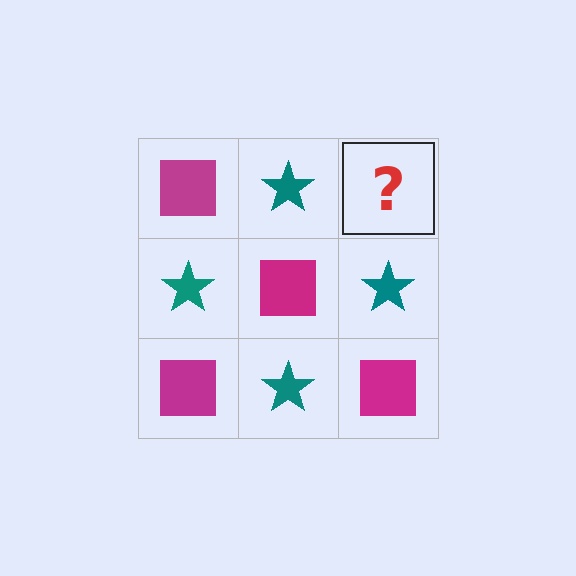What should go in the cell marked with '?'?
The missing cell should contain a magenta square.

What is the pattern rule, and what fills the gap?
The rule is that it alternates magenta square and teal star in a checkerboard pattern. The gap should be filled with a magenta square.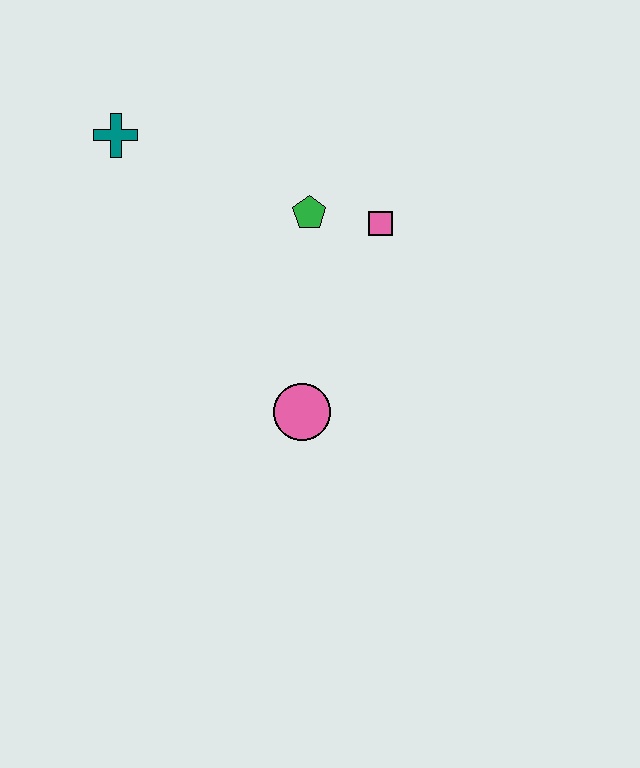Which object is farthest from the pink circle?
The teal cross is farthest from the pink circle.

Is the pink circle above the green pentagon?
No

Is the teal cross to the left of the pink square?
Yes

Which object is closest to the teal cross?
The green pentagon is closest to the teal cross.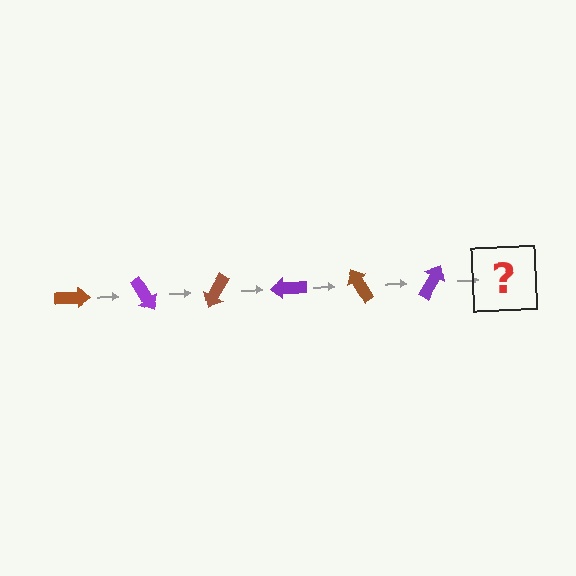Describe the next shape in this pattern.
It should be a brown arrow, rotated 360 degrees from the start.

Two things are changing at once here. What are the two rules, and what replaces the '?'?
The two rules are that it rotates 60 degrees each step and the color cycles through brown and purple. The '?' should be a brown arrow, rotated 360 degrees from the start.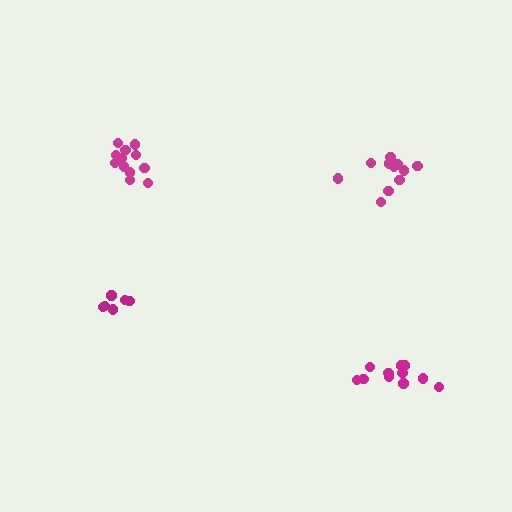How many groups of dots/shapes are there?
There are 4 groups.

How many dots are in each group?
Group 1: 6 dots, Group 2: 11 dots, Group 3: 11 dots, Group 4: 12 dots (40 total).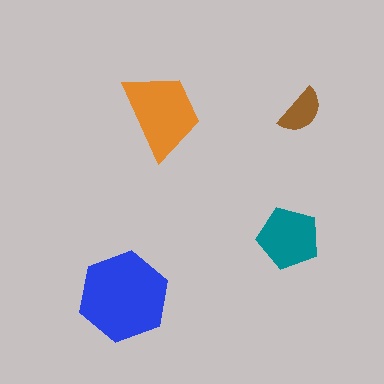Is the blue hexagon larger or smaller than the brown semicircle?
Larger.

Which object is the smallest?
The brown semicircle.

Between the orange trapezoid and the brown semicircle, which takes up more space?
The orange trapezoid.